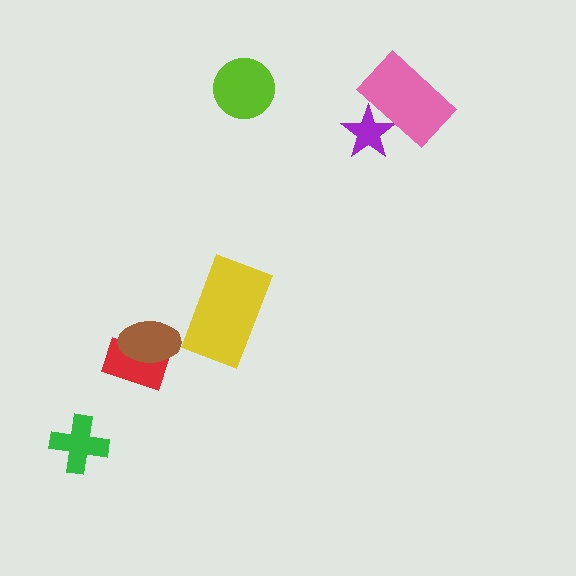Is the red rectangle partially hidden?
Yes, it is partially covered by another shape.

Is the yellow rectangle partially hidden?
No, no other shape covers it.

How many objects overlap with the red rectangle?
1 object overlaps with the red rectangle.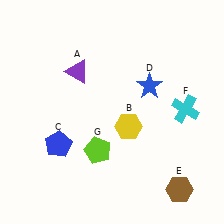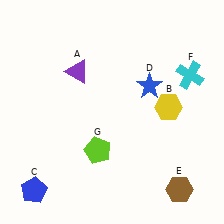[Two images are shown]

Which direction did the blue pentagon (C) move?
The blue pentagon (C) moved down.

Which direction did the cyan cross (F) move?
The cyan cross (F) moved up.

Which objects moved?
The objects that moved are: the yellow hexagon (B), the blue pentagon (C), the cyan cross (F).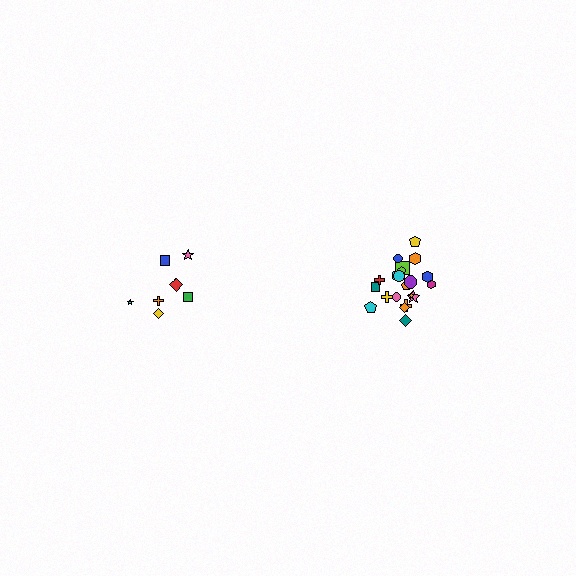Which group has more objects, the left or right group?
The right group.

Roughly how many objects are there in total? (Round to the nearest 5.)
Roughly 30 objects in total.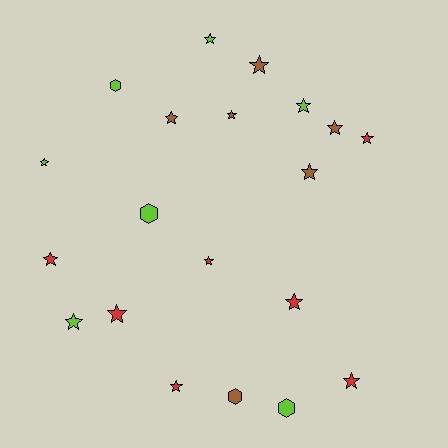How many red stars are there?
There are 7 red stars.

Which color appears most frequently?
Red, with 7 objects.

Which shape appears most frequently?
Star, with 16 objects.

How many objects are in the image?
There are 20 objects.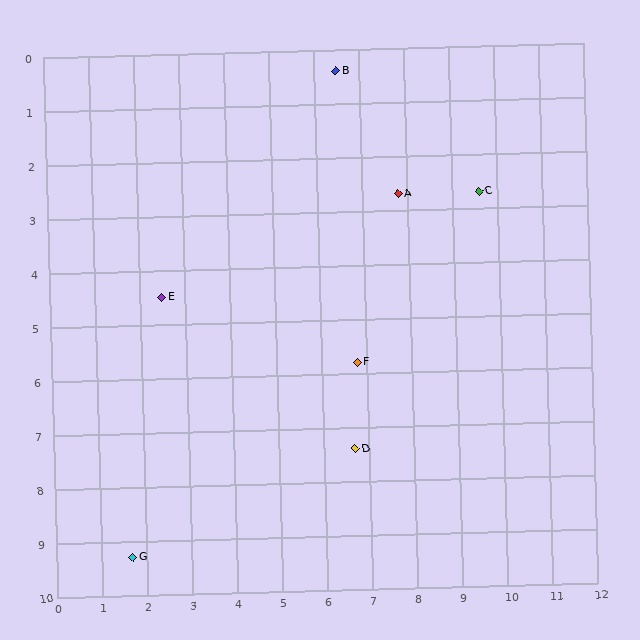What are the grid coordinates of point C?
Point C is at approximately (9.6, 2.7).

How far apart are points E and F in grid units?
Points E and F are about 4.5 grid units apart.